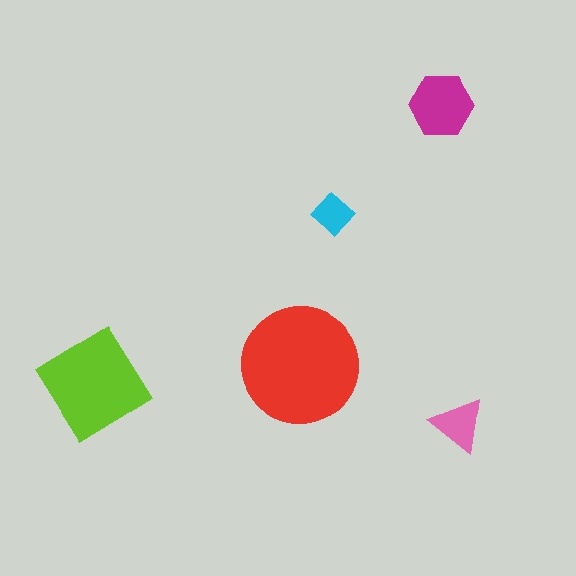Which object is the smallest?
The cyan diamond.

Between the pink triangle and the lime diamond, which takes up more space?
The lime diamond.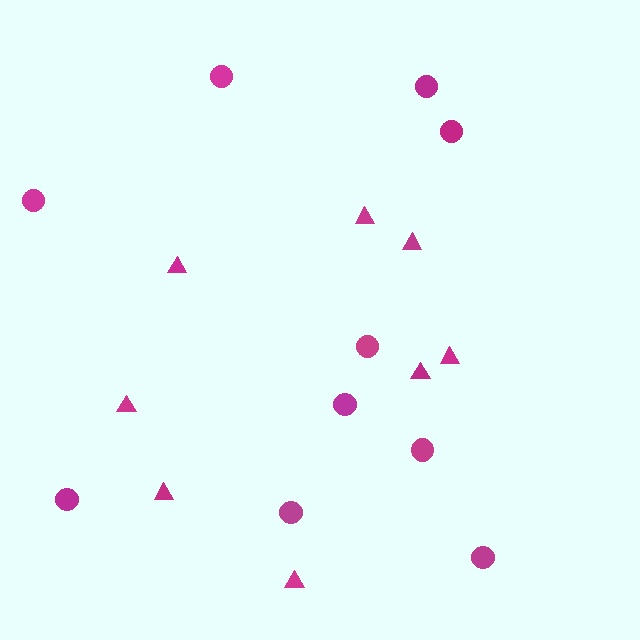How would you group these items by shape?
There are 2 groups: one group of circles (10) and one group of triangles (8).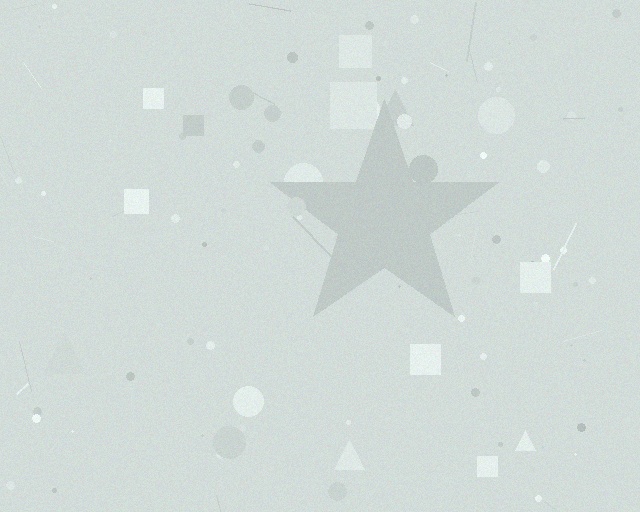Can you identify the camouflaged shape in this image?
The camouflaged shape is a star.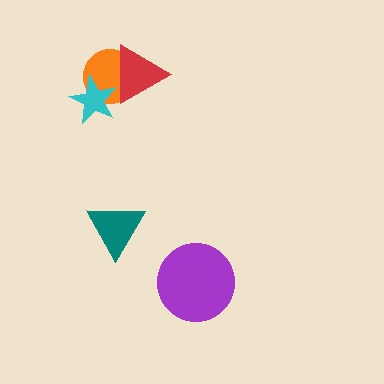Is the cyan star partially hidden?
Yes, it is partially covered by another shape.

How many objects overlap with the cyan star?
2 objects overlap with the cyan star.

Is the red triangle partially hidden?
No, no other shape covers it.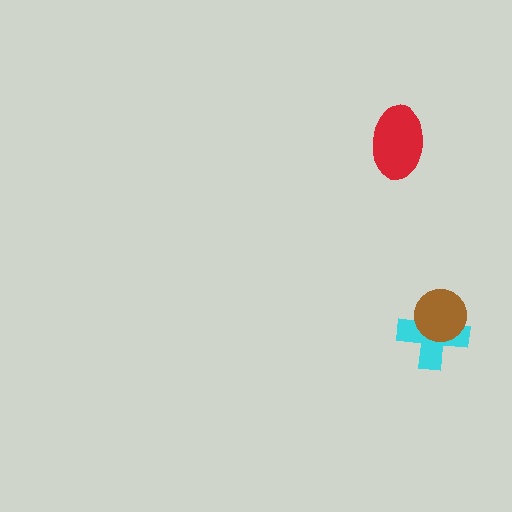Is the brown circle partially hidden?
No, no other shape covers it.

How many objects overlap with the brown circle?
1 object overlaps with the brown circle.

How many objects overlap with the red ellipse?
0 objects overlap with the red ellipse.